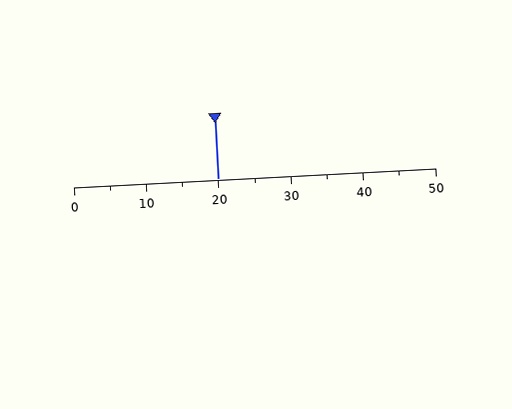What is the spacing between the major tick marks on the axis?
The major ticks are spaced 10 apart.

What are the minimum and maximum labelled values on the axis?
The axis runs from 0 to 50.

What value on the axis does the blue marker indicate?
The marker indicates approximately 20.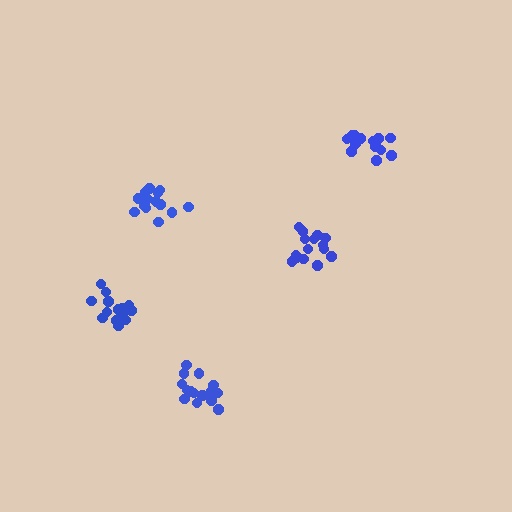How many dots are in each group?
Group 1: 16 dots, Group 2: 16 dots, Group 3: 14 dots, Group 4: 15 dots, Group 5: 15 dots (76 total).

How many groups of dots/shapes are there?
There are 5 groups.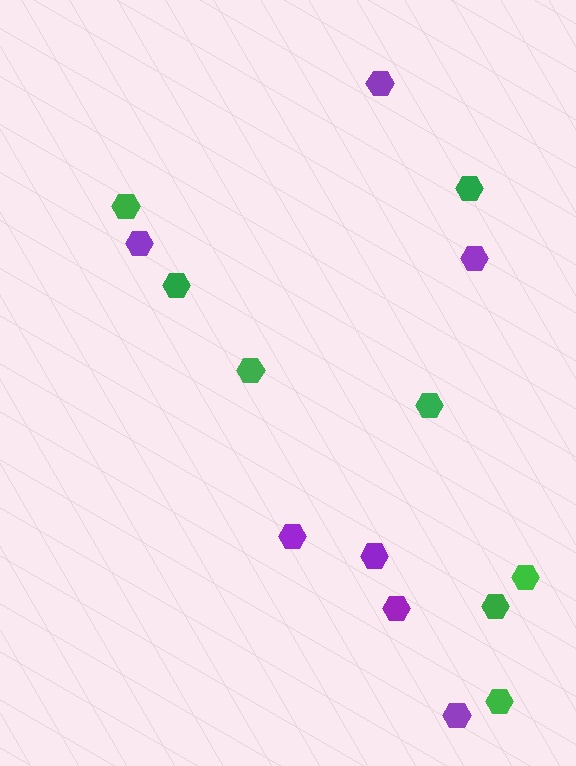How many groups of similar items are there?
There are 2 groups: one group of purple hexagons (7) and one group of green hexagons (8).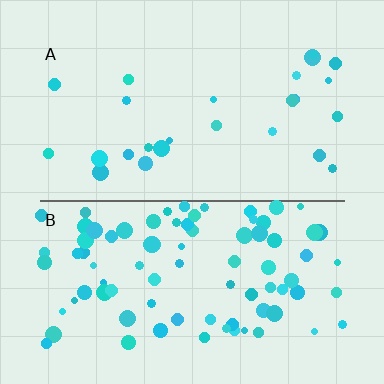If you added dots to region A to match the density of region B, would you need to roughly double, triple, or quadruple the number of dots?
Approximately triple.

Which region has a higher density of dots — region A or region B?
B (the bottom).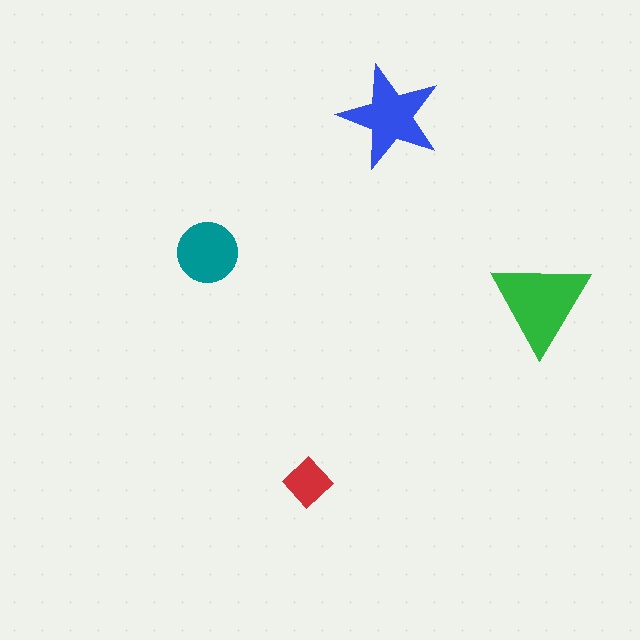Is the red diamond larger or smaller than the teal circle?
Smaller.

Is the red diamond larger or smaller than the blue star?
Smaller.